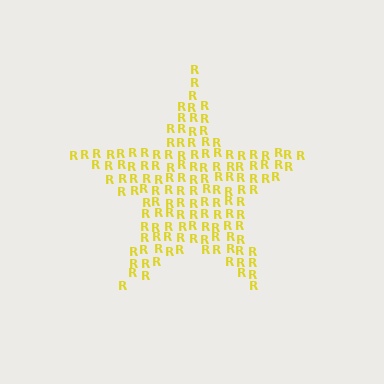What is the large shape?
The large shape is a star.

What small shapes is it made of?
It is made of small letter R's.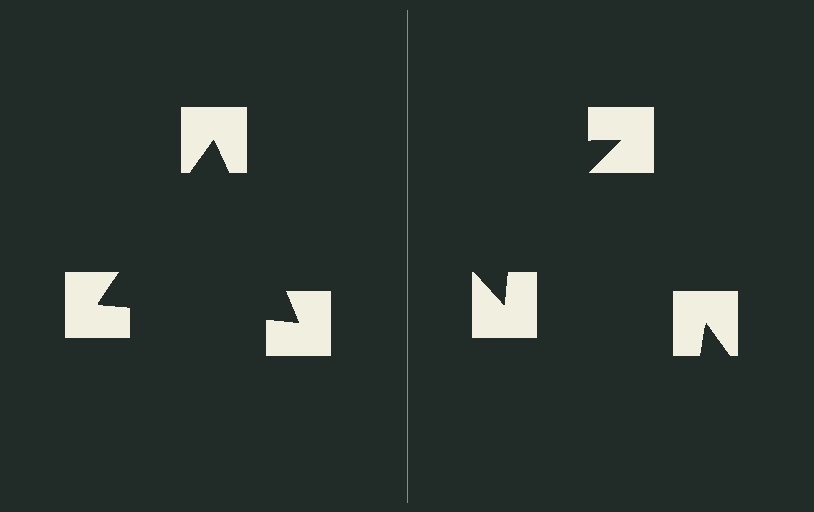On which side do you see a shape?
An illusory triangle appears on the left side. On the right side the wedge cuts are rotated, so no coherent shape forms.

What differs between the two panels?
The notched squares are positioned identically on both sides; only the wedge orientations differ. On the left they align to a triangle; on the right they are misaligned.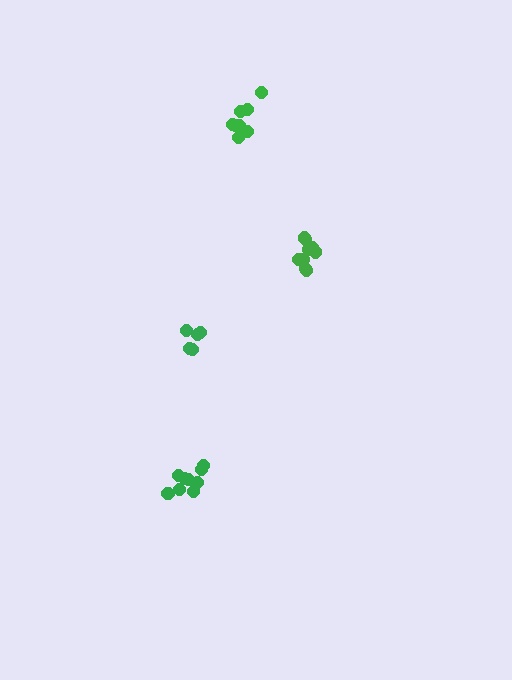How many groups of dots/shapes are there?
There are 4 groups.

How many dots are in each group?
Group 1: 5 dots, Group 2: 8 dots, Group 3: 9 dots, Group 4: 9 dots (31 total).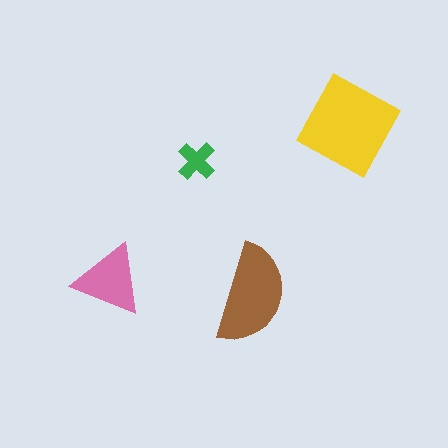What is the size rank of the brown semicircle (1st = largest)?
2nd.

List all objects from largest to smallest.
The yellow square, the brown semicircle, the pink triangle, the green cross.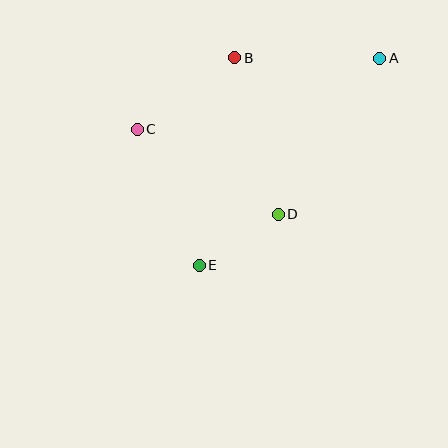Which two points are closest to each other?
Points D and E are closest to each other.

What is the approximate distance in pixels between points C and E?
The distance between C and E is approximately 149 pixels.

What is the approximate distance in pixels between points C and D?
The distance between C and D is approximately 165 pixels.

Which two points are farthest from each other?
Points A and E are farthest from each other.